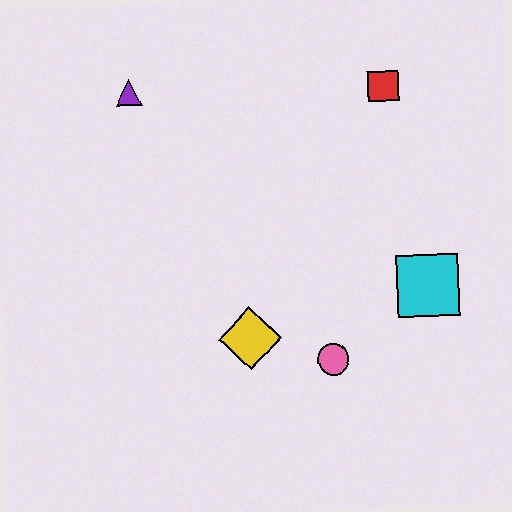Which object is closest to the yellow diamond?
The pink circle is closest to the yellow diamond.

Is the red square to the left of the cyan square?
Yes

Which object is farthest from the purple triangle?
The cyan square is farthest from the purple triangle.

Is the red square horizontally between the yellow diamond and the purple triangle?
No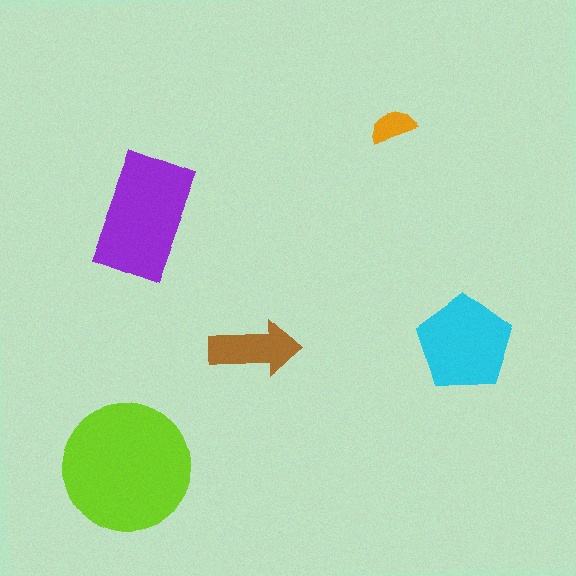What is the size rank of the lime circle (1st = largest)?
1st.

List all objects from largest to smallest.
The lime circle, the purple rectangle, the cyan pentagon, the brown arrow, the orange semicircle.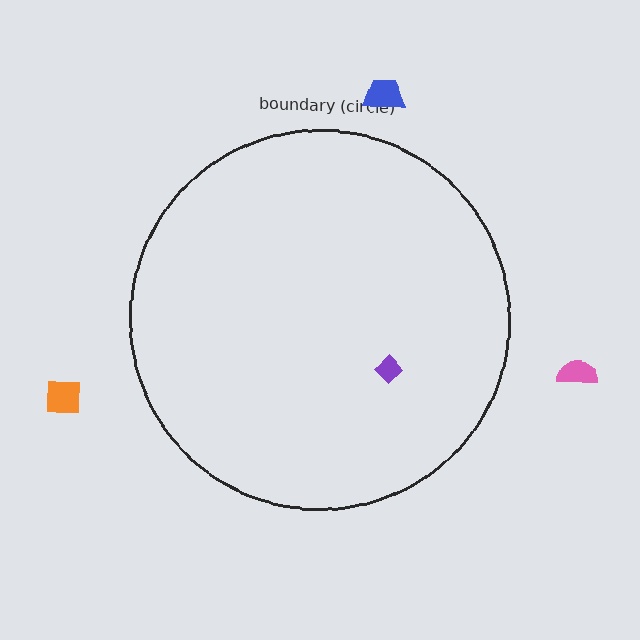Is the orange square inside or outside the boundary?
Outside.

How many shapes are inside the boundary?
1 inside, 3 outside.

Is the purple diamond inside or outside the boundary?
Inside.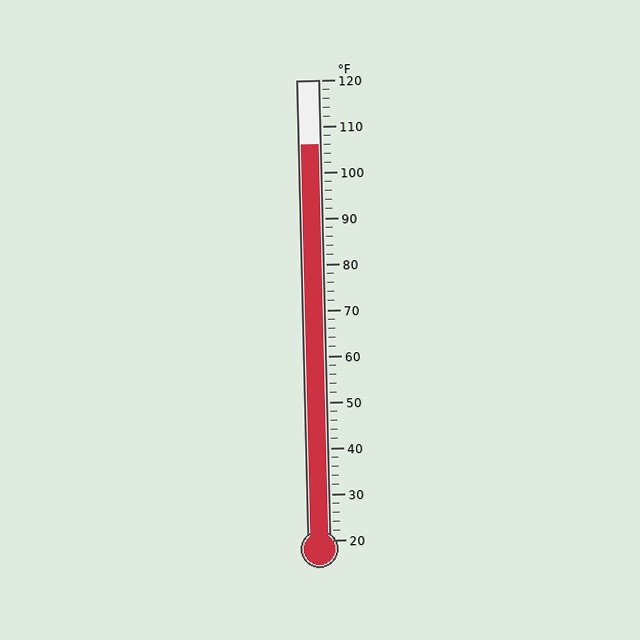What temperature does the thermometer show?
The thermometer shows approximately 106°F.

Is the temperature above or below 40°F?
The temperature is above 40°F.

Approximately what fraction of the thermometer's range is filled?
The thermometer is filled to approximately 85% of its range.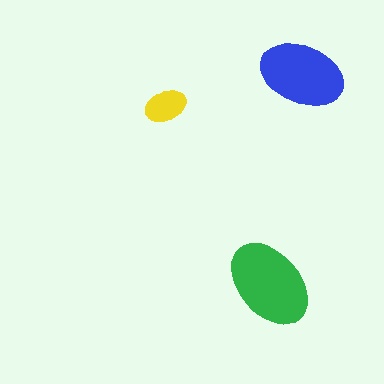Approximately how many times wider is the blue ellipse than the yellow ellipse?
About 2 times wider.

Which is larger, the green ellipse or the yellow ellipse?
The green one.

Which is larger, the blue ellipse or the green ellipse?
The green one.